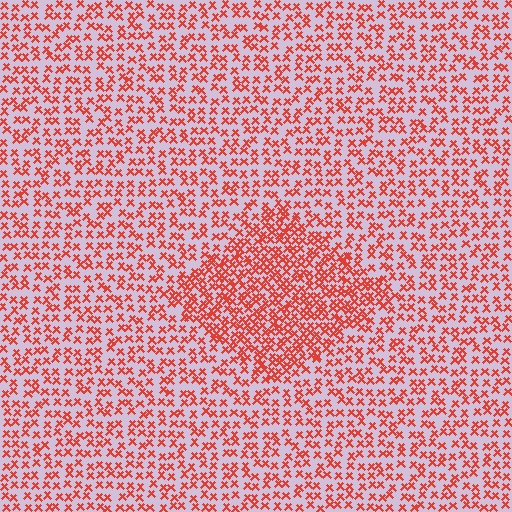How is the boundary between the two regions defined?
The boundary is defined by a change in element density (approximately 1.9x ratio). All elements are the same color, size, and shape.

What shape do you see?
I see a diamond.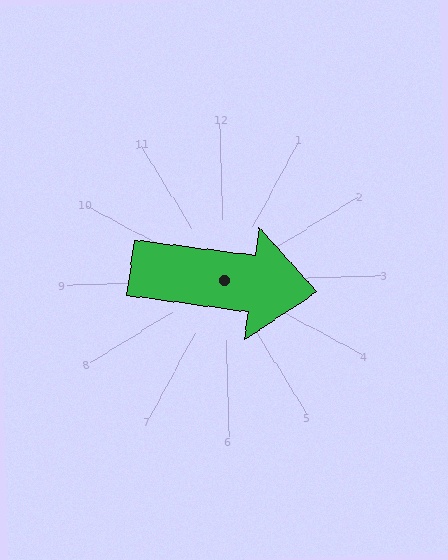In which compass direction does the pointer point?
East.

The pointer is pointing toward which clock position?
Roughly 3 o'clock.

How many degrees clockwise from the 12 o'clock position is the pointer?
Approximately 99 degrees.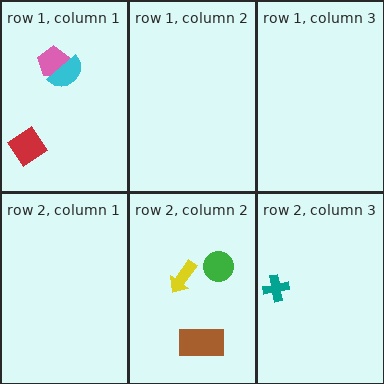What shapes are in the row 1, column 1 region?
The pink pentagon, the cyan semicircle, the red diamond.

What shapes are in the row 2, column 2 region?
The yellow arrow, the brown rectangle, the green circle.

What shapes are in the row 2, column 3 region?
The teal cross.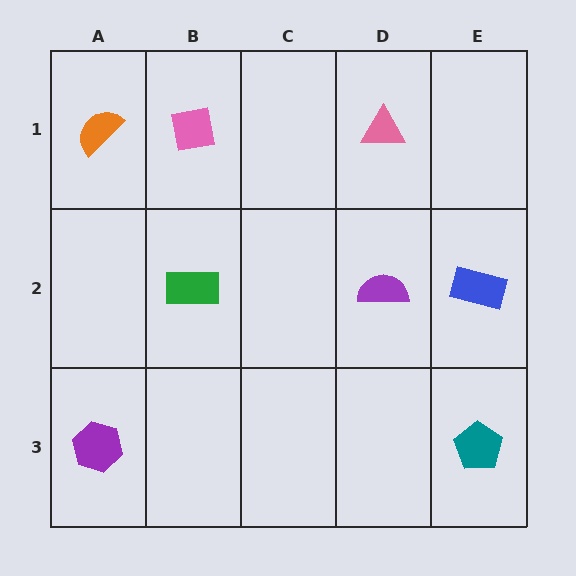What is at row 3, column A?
A purple hexagon.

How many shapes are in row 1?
3 shapes.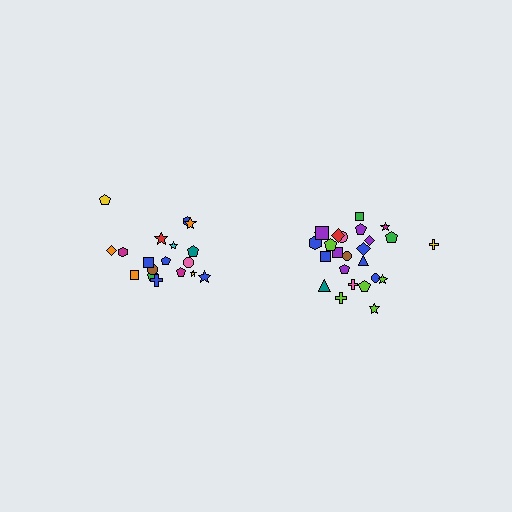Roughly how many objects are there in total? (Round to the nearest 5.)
Roughly 45 objects in total.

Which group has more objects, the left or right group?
The right group.